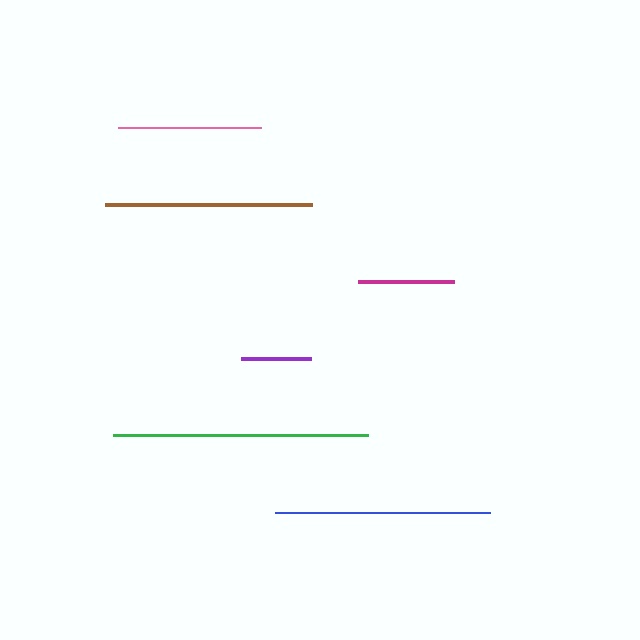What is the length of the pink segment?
The pink segment is approximately 143 pixels long.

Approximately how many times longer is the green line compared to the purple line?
The green line is approximately 3.6 times the length of the purple line.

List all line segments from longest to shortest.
From longest to shortest: green, blue, brown, pink, magenta, purple.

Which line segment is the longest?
The green line is the longest at approximately 256 pixels.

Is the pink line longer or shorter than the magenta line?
The pink line is longer than the magenta line.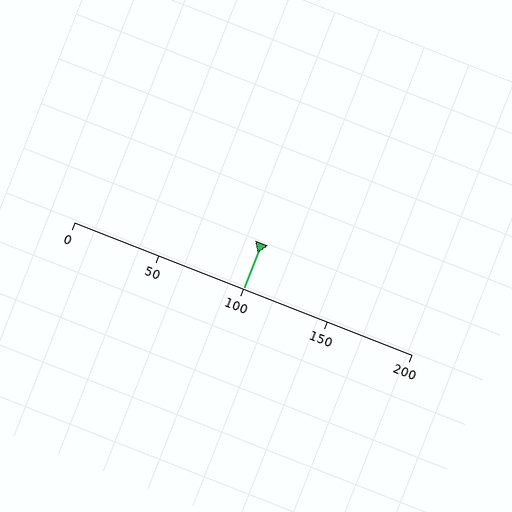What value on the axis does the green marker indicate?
The marker indicates approximately 100.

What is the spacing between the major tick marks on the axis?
The major ticks are spaced 50 apart.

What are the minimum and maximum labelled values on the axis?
The axis runs from 0 to 200.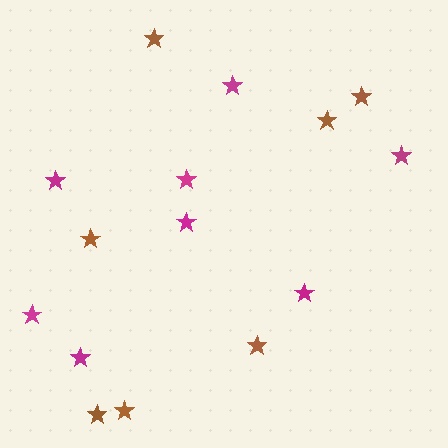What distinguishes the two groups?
There are 2 groups: one group of brown stars (7) and one group of magenta stars (8).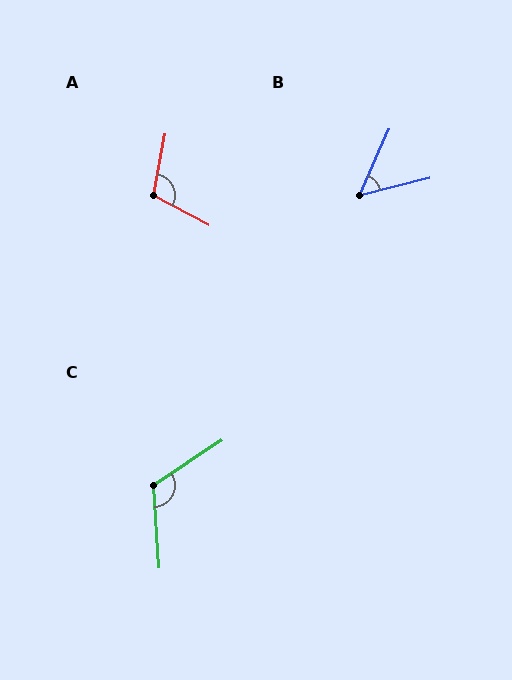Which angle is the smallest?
B, at approximately 52 degrees.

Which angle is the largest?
C, at approximately 120 degrees.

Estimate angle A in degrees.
Approximately 108 degrees.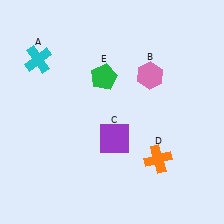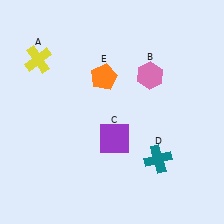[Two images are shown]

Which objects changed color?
A changed from cyan to yellow. D changed from orange to teal. E changed from green to orange.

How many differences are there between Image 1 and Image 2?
There are 3 differences between the two images.